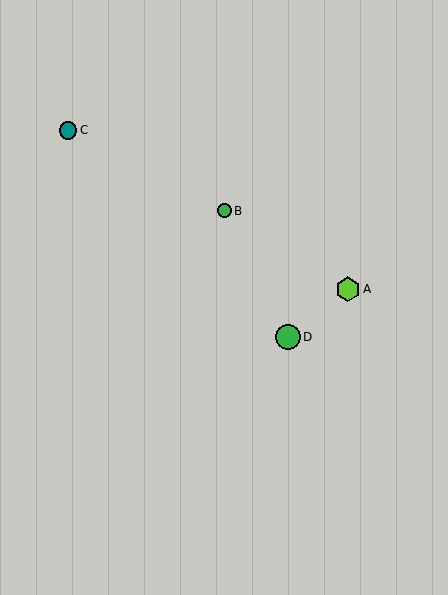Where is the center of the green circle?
The center of the green circle is at (224, 211).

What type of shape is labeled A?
Shape A is a lime hexagon.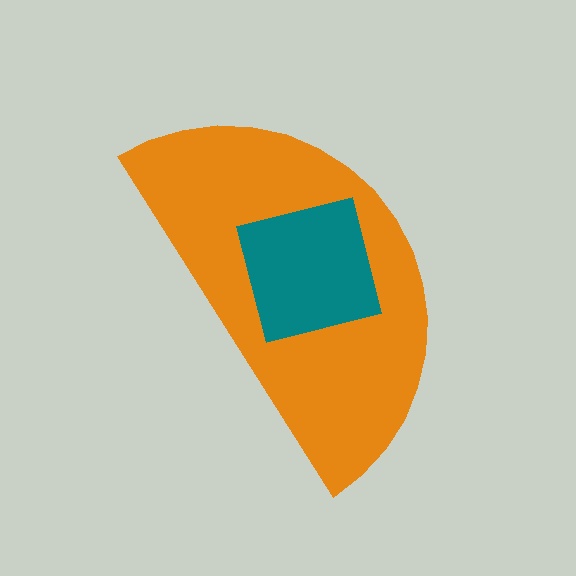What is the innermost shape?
The teal square.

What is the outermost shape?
The orange semicircle.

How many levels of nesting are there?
2.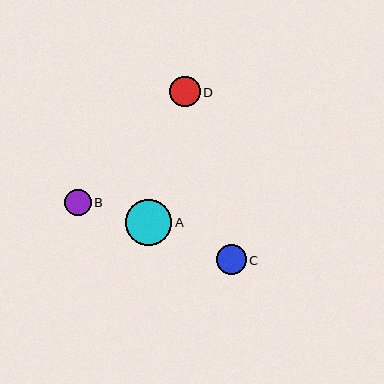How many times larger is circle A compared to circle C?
Circle A is approximately 1.5 times the size of circle C.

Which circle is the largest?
Circle A is the largest with a size of approximately 46 pixels.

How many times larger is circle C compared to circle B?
Circle C is approximately 1.1 times the size of circle B.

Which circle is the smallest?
Circle B is the smallest with a size of approximately 27 pixels.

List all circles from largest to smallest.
From largest to smallest: A, D, C, B.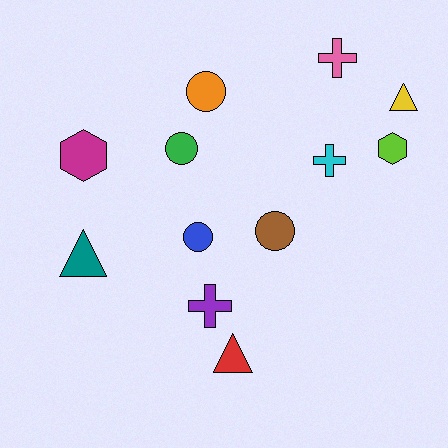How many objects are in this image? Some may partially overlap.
There are 12 objects.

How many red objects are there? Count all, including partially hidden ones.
There is 1 red object.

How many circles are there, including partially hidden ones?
There are 4 circles.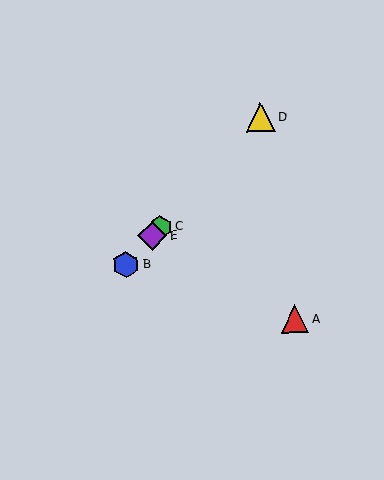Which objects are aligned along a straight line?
Objects B, C, D, E are aligned along a straight line.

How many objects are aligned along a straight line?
4 objects (B, C, D, E) are aligned along a straight line.